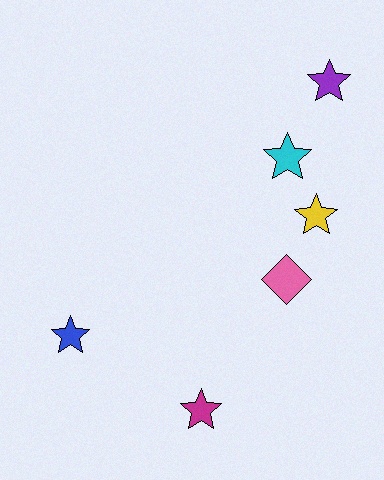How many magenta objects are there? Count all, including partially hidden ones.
There is 1 magenta object.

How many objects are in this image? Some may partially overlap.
There are 6 objects.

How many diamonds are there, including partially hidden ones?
There is 1 diamond.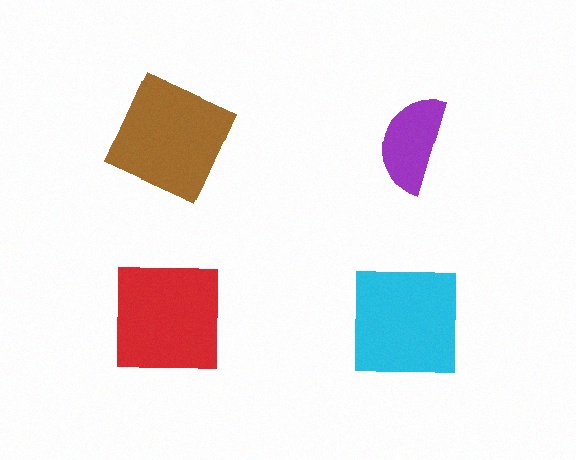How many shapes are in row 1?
2 shapes.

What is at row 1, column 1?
A brown square.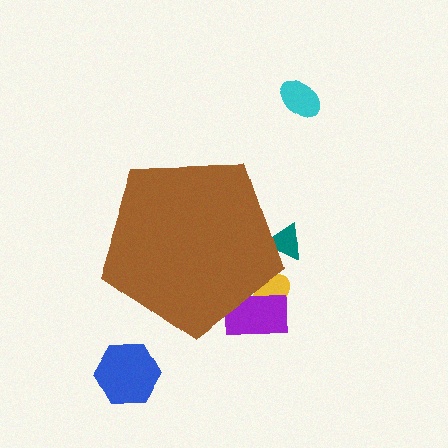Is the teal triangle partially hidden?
Yes, the teal triangle is partially hidden behind the brown pentagon.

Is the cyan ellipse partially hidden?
No, the cyan ellipse is fully visible.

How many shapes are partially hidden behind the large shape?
3 shapes are partially hidden.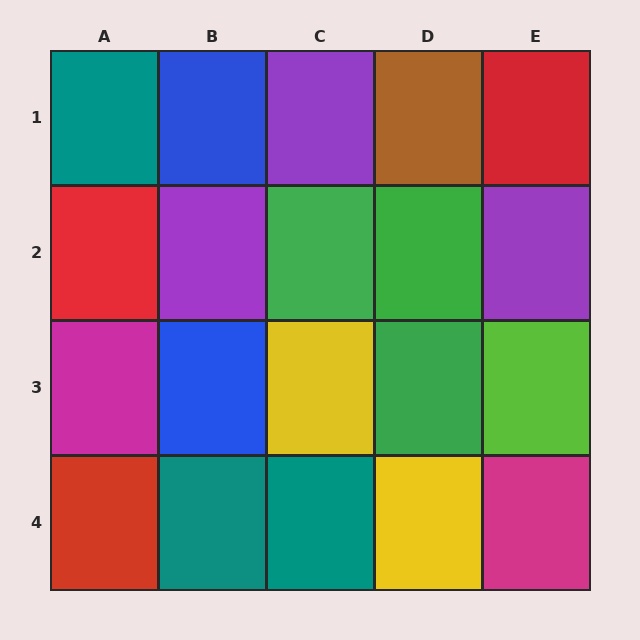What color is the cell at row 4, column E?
Magenta.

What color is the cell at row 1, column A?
Teal.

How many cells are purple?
3 cells are purple.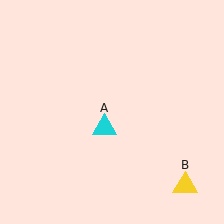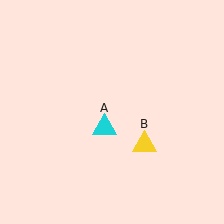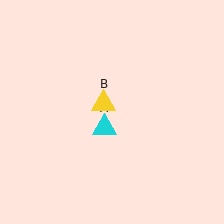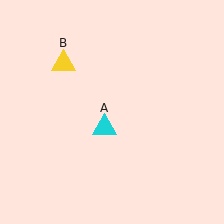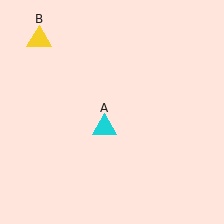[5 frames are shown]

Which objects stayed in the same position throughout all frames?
Cyan triangle (object A) remained stationary.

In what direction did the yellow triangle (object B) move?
The yellow triangle (object B) moved up and to the left.